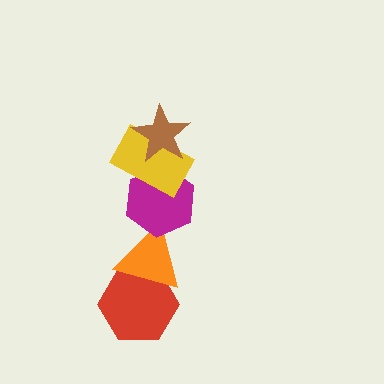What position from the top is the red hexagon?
The red hexagon is 5th from the top.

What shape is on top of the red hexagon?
The orange triangle is on top of the red hexagon.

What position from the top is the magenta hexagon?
The magenta hexagon is 3rd from the top.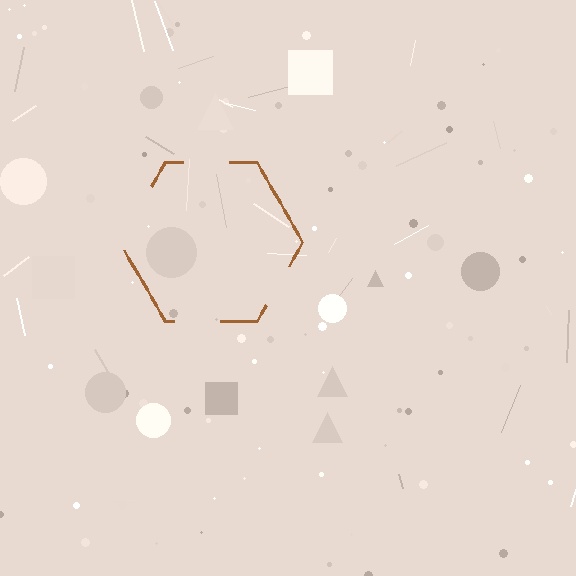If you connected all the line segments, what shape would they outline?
They would outline a hexagon.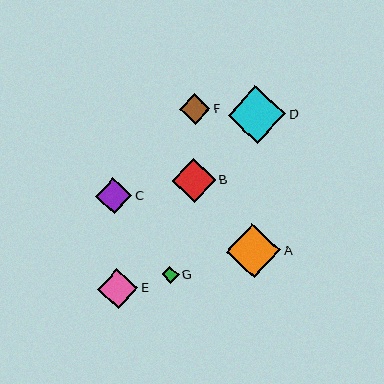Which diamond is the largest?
Diamond D is the largest with a size of approximately 57 pixels.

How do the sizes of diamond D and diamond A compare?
Diamond D and diamond A are approximately the same size.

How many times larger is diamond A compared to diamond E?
Diamond A is approximately 1.4 times the size of diamond E.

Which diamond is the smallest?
Diamond G is the smallest with a size of approximately 17 pixels.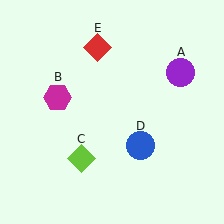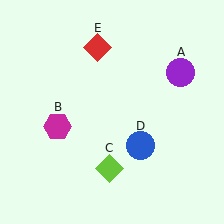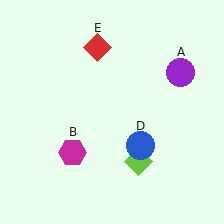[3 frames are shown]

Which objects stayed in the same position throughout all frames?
Purple circle (object A) and blue circle (object D) and red diamond (object E) remained stationary.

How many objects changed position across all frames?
2 objects changed position: magenta hexagon (object B), lime diamond (object C).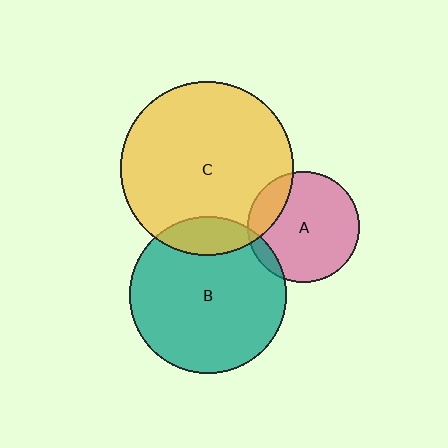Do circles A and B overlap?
Yes.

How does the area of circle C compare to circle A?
Approximately 2.4 times.